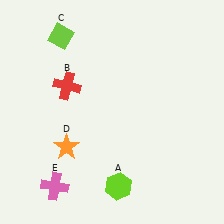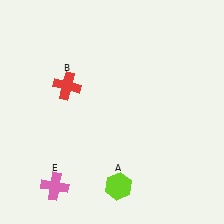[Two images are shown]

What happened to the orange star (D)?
The orange star (D) was removed in Image 2. It was in the bottom-left area of Image 1.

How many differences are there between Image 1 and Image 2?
There are 2 differences between the two images.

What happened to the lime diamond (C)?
The lime diamond (C) was removed in Image 2. It was in the top-left area of Image 1.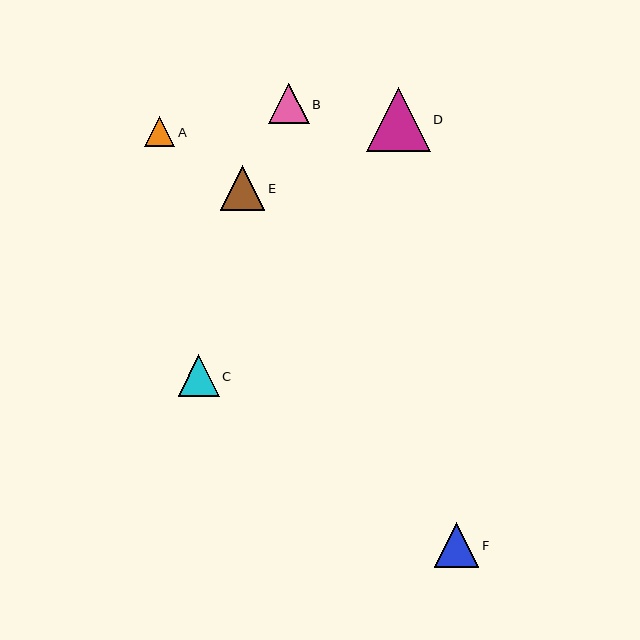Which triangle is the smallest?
Triangle A is the smallest with a size of approximately 30 pixels.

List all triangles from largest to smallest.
From largest to smallest: D, F, E, C, B, A.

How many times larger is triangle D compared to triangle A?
Triangle D is approximately 2.1 times the size of triangle A.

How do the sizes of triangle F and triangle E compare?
Triangle F and triangle E are approximately the same size.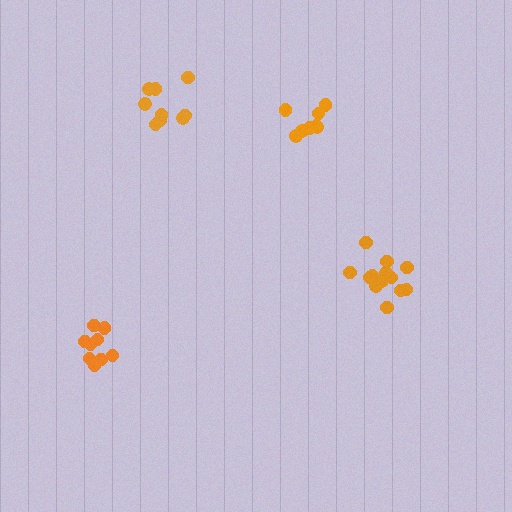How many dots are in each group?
Group 1: 13 dots, Group 2: 8 dots, Group 3: 9 dots, Group 4: 9 dots (39 total).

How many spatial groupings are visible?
There are 4 spatial groupings.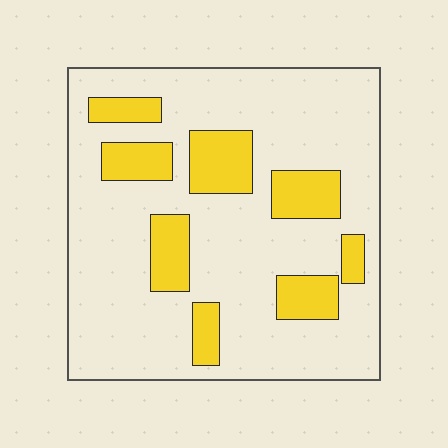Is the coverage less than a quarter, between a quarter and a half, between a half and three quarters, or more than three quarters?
Less than a quarter.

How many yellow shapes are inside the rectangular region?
8.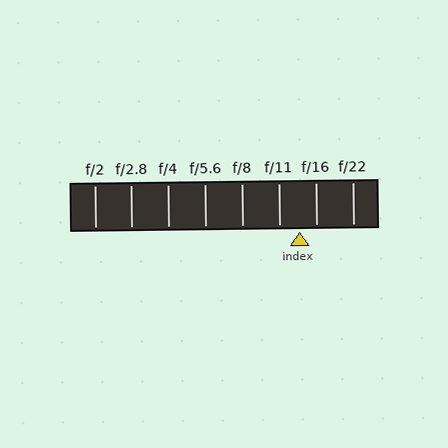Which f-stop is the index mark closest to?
The index mark is closest to f/16.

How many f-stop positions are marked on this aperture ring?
There are 8 f-stop positions marked.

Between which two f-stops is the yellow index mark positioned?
The index mark is between f/11 and f/16.